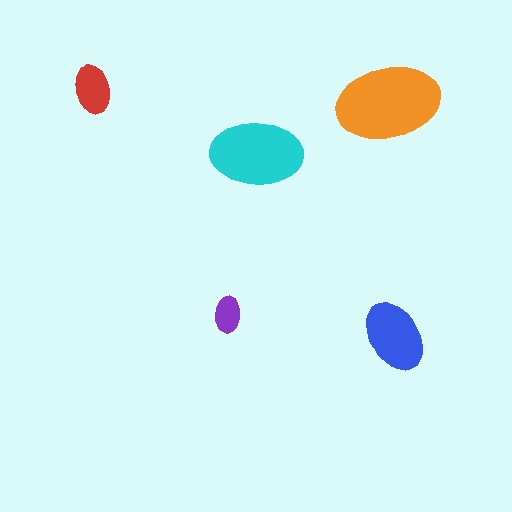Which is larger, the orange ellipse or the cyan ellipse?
The orange one.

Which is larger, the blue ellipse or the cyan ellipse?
The cyan one.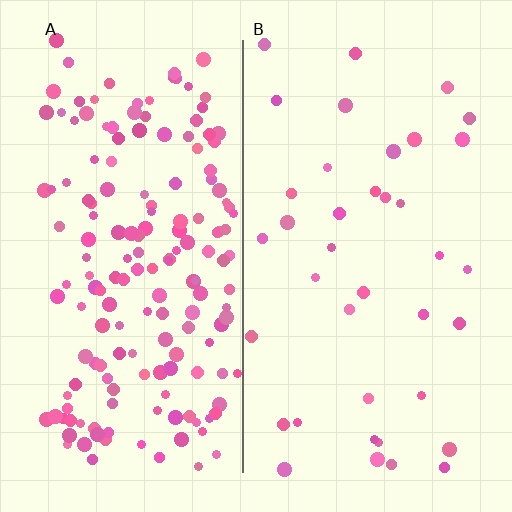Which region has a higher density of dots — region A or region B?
A (the left).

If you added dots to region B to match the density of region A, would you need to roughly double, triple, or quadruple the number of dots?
Approximately quadruple.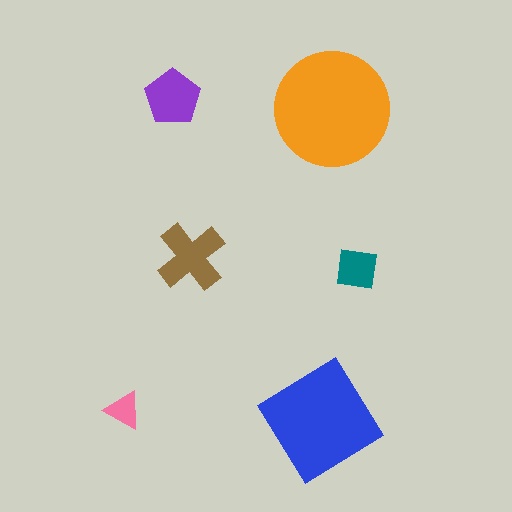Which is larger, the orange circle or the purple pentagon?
The orange circle.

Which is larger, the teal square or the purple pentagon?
The purple pentagon.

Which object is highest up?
The purple pentagon is topmost.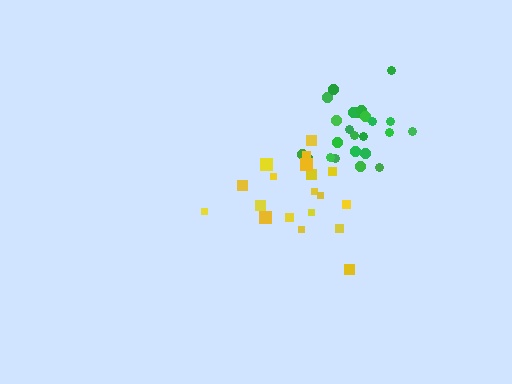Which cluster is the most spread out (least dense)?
Yellow.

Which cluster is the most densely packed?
Green.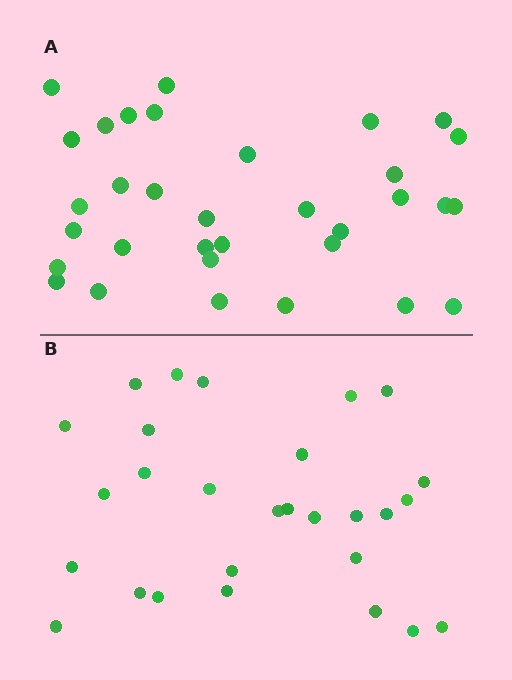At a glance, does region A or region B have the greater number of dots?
Region A (the top region) has more dots.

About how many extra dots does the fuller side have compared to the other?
Region A has about 5 more dots than region B.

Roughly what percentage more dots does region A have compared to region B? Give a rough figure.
About 20% more.